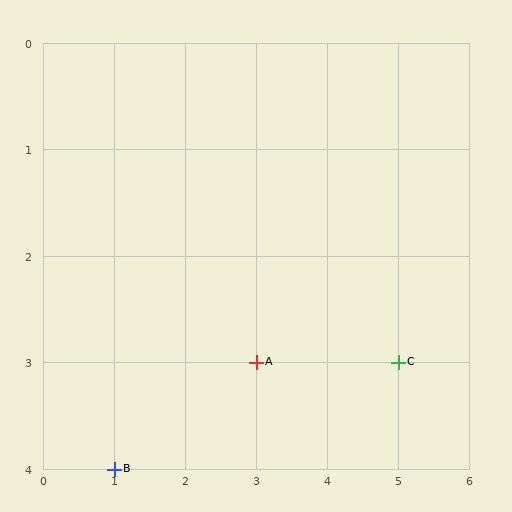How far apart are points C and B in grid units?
Points C and B are 4 columns and 1 row apart (about 4.1 grid units diagonally).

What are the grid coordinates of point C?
Point C is at grid coordinates (5, 3).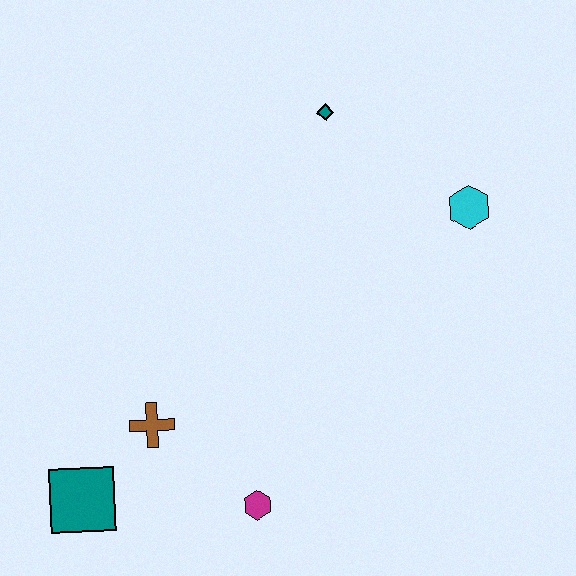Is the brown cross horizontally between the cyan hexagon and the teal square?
Yes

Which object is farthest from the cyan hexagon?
The teal square is farthest from the cyan hexagon.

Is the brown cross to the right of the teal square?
Yes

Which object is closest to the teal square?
The brown cross is closest to the teal square.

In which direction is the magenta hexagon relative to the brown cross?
The magenta hexagon is to the right of the brown cross.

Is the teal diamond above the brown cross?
Yes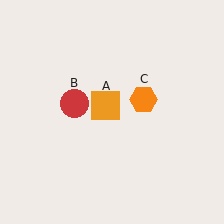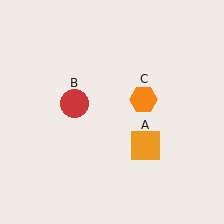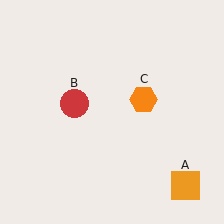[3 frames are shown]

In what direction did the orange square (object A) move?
The orange square (object A) moved down and to the right.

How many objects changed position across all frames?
1 object changed position: orange square (object A).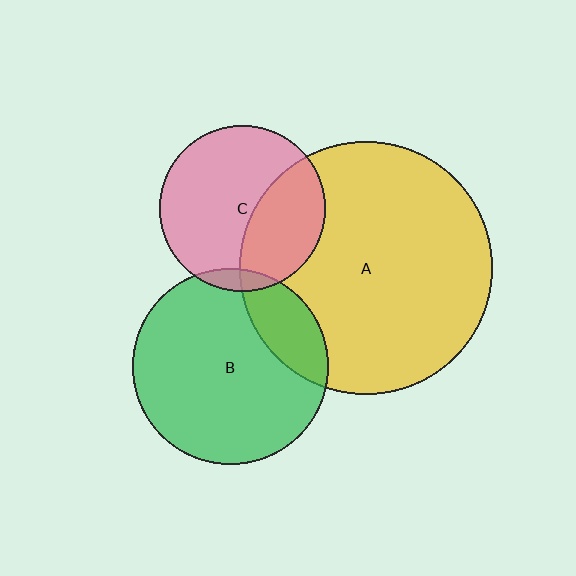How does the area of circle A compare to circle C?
Approximately 2.3 times.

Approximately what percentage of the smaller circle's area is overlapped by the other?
Approximately 5%.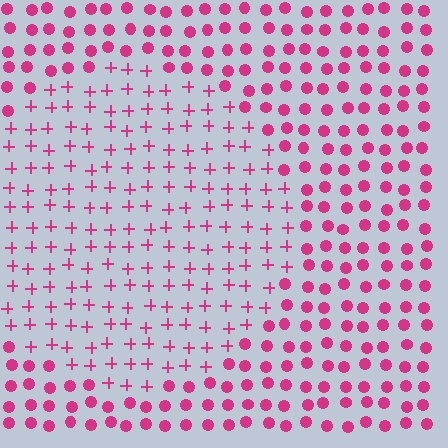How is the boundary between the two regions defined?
The boundary is defined by a change in element shape: plus signs inside vs. circles outside. All elements share the same color and spacing.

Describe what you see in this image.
The image is filled with small magenta elements arranged in a uniform grid. A circle-shaped region contains plus signs, while the surrounding area contains circles. The boundary is defined purely by the change in element shape.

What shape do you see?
I see a circle.